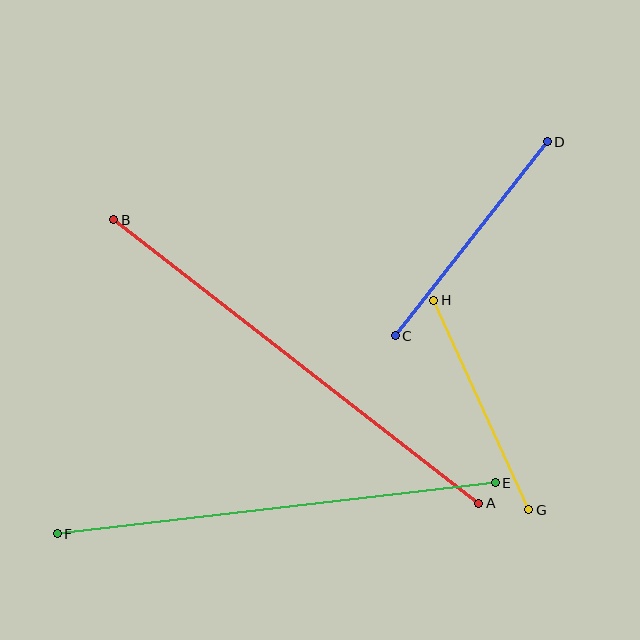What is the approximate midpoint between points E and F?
The midpoint is at approximately (276, 508) pixels.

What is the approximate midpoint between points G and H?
The midpoint is at approximately (481, 405) pixels.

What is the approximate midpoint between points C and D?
The midpoint is at approximately (471, 239) pixels.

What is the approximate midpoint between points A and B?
The midpoint is at approximately (296, 361) pixels.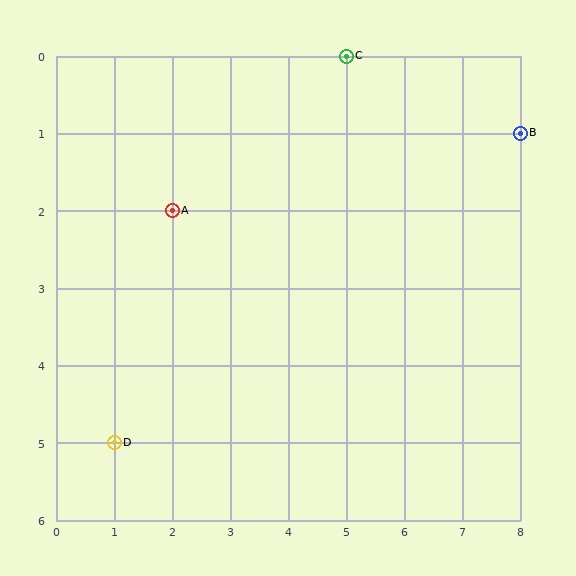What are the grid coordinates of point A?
Point A is at grid coordinates (2, 2).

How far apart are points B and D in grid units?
Points B and D are 7 columns and 4 rows apart (about 8.1 grid units diagonally).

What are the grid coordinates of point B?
Point B is at grid coordinates (8, 1).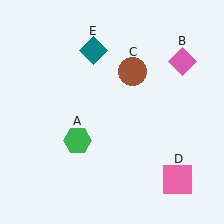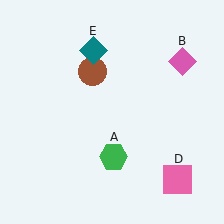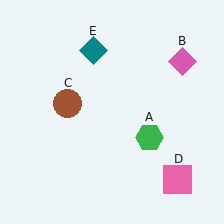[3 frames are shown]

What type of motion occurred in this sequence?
The green hexagon (object A), brown circle (object C) rotated counterclockwise around the center of the scene.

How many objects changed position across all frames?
2 objects changed position: green hexagon (object A), brown circle (object C).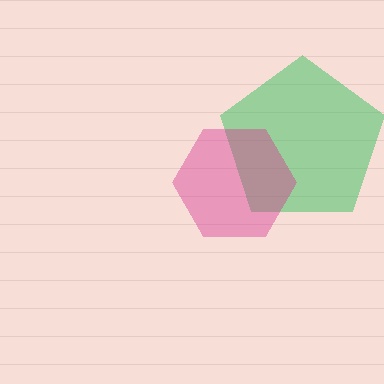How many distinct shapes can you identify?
There are 2 distinct shapes: a green pentagon, a magenta hexagon.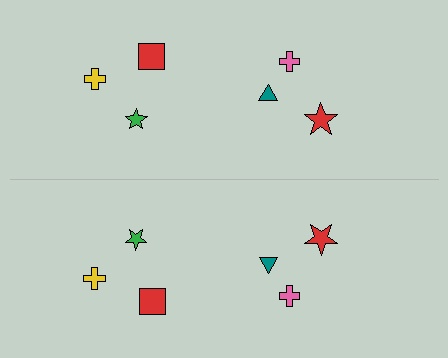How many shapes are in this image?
There are 12 shapes in this image.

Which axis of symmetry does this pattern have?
The pattern has a horizontal axis of symmetry running through the center of the image.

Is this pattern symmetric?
Yes, this pattern has bilateral (reflection) symmetry.